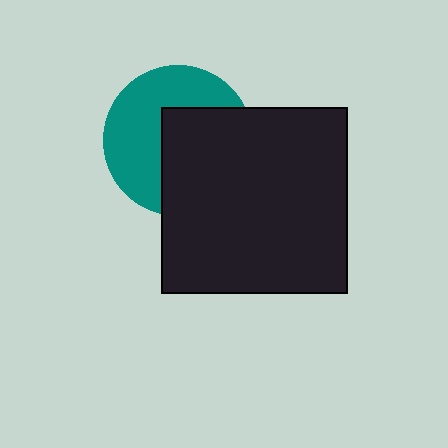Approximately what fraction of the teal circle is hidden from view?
Roughly 48% of the teal circle is hidden behind the black square.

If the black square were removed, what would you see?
You would see the complete teal circle.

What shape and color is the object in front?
The object in front is a black square.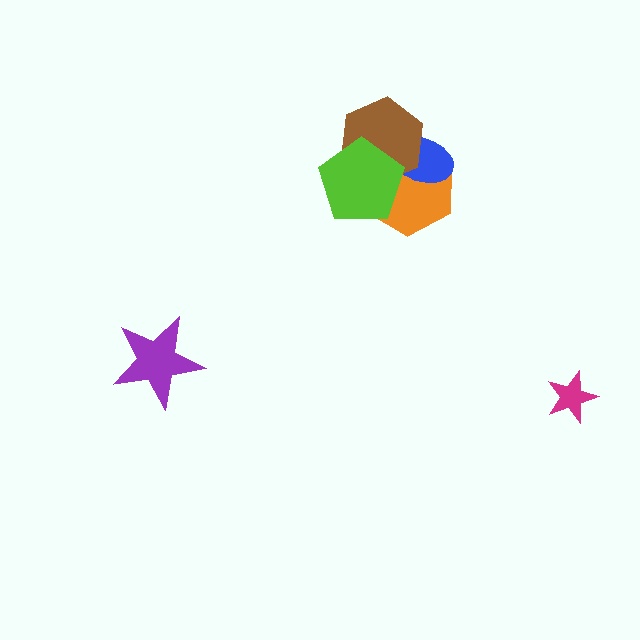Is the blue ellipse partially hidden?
Yes, it is partially covered by another shape.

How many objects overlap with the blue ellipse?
3 objects overlap with the blue ellipse.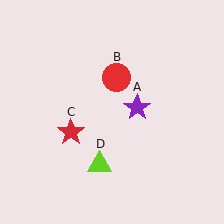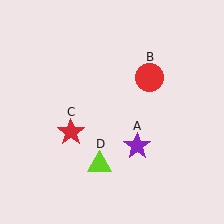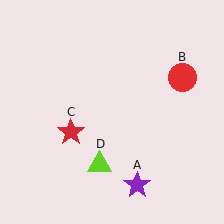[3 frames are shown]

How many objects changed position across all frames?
2 objects changed position: purple star (object A), red circle (object B).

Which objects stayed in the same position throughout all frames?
Red star (object C) and lime triangle (object D) remained stationary.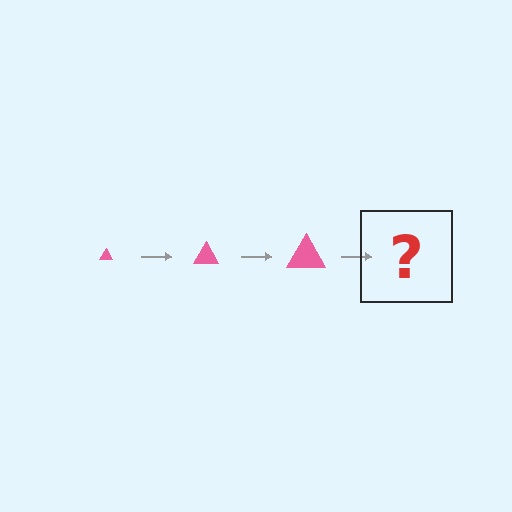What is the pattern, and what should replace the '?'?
The pattern is that the triangle gets progressively larger each step. The '?' should be a pink triangle, larger than the previous one.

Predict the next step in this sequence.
The next step is a pink triangle, larger than the previous one.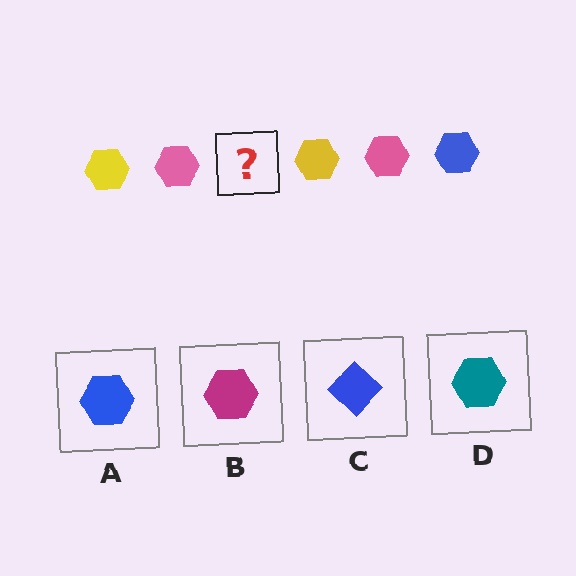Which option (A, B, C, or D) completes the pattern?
A.